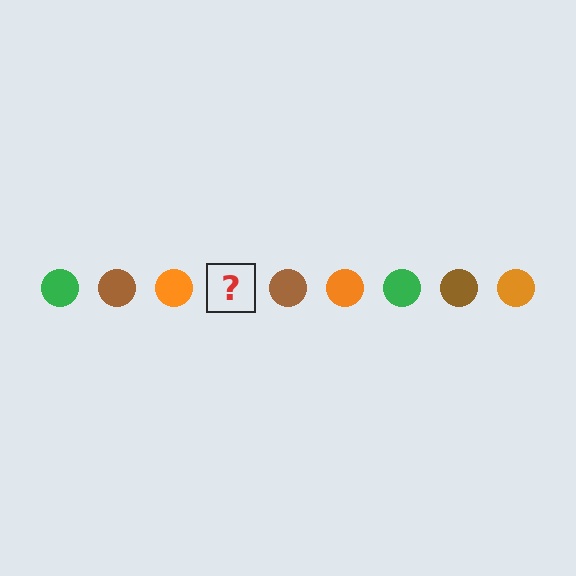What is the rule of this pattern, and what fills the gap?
The rule is that the pattern cycles through green, brown, orange circles. The gap should be filled with a green circle.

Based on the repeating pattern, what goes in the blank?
The blank should be a green circle.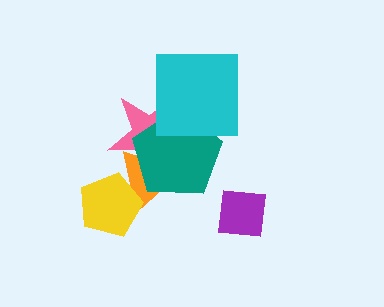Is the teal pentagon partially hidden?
Yes, it is partially covered by another shape.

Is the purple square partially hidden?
No, no other shape covers it.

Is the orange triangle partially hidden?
Yes, it is partially covered by another shape.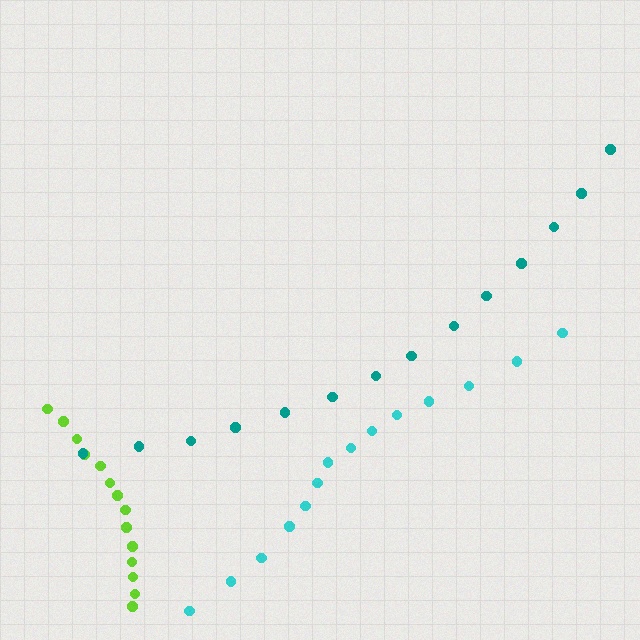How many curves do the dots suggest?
There are 3 distinct paths.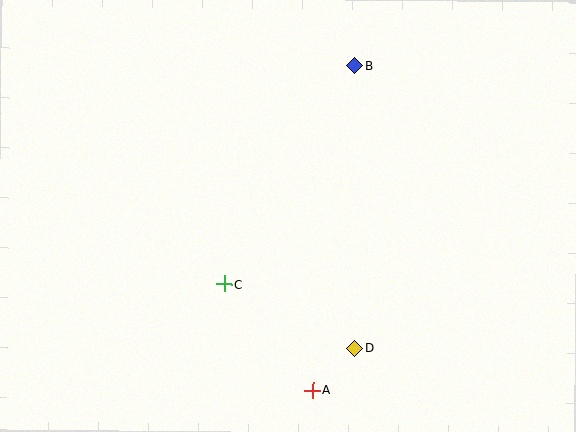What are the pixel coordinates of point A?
Point A is at (313, 390).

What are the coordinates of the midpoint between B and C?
The midpoint between B and C is at (290, 175).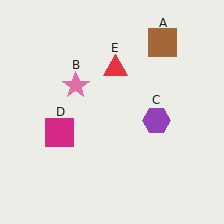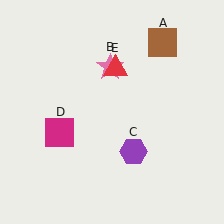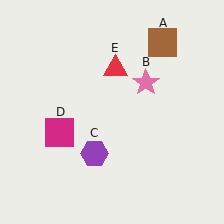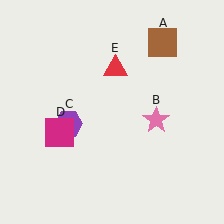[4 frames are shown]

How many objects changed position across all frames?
2 objects changed position: pink star (object B), purple hexagon (object C).